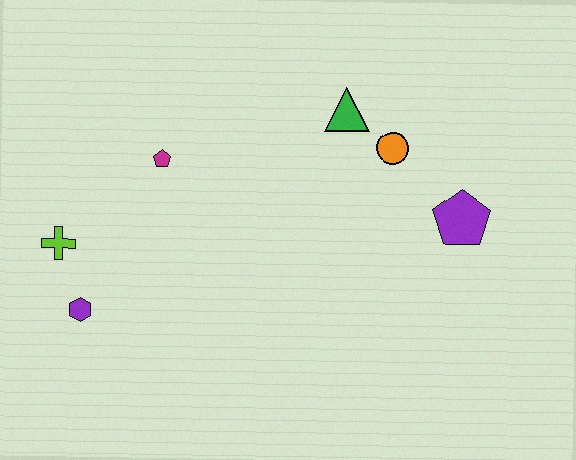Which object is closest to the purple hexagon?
The lime cross is closest to the purple hexagon.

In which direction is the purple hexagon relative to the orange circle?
The purple hexagon is to the left of the orange circle.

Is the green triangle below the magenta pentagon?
No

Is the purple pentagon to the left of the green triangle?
No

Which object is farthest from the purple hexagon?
The purple pentagon is farthest from the purple hexagon.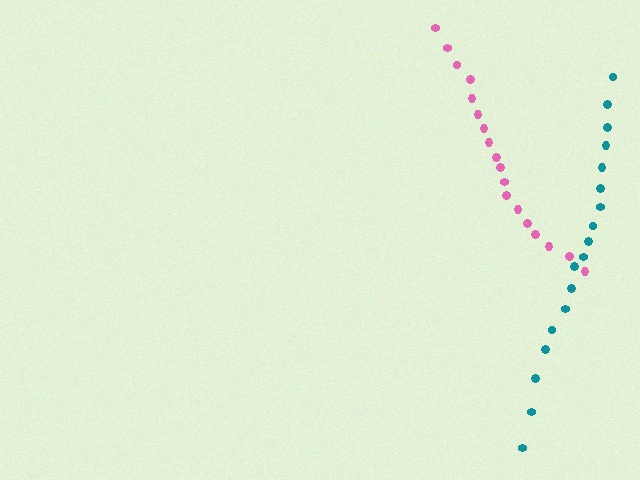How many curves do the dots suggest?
There are 2 distinct paths.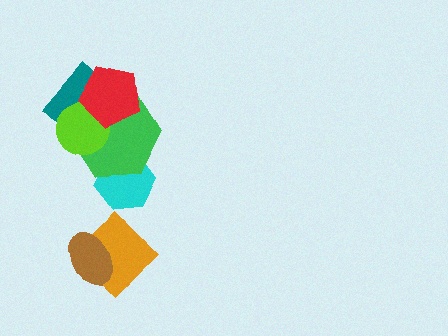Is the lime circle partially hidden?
Yes, it is partially covered by another shape.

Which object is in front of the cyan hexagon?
The green hexagon is in front of the cyan hexagon.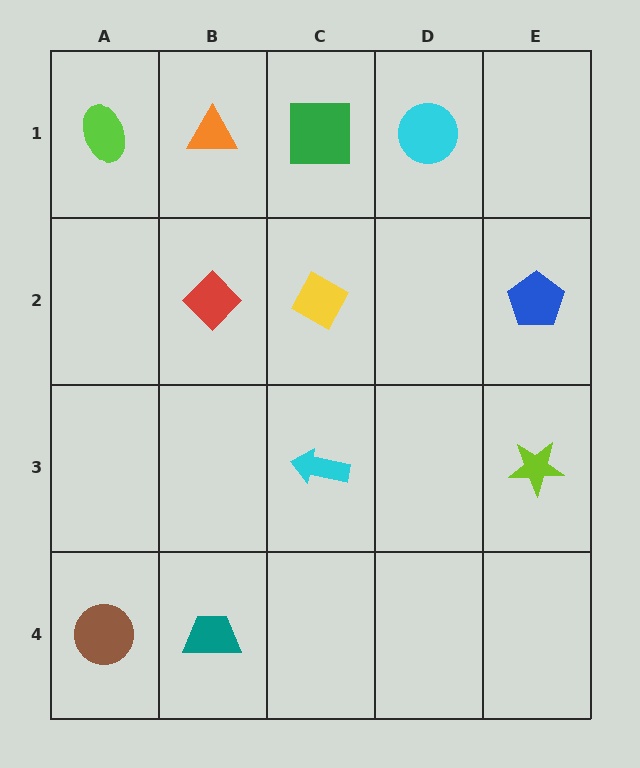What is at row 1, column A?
A lime ellipse.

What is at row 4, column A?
A brown circle.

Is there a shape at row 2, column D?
No, that cell is empty.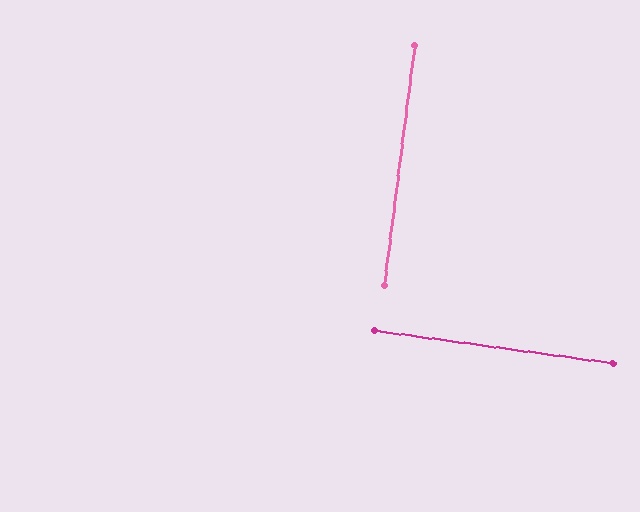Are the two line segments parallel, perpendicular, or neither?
Perpendicular — they meet at approximately 89°.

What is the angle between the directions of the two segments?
Approximately 89 degrees.